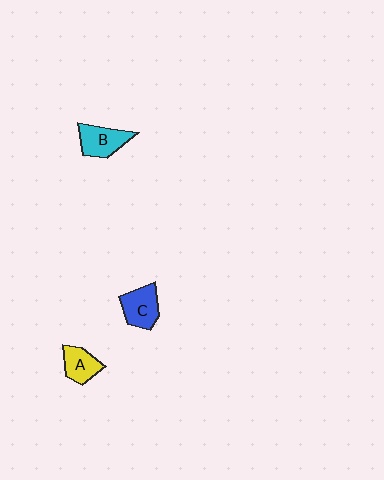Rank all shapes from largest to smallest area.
From largest to smallest: C (blue), B (cyan), A (yellow).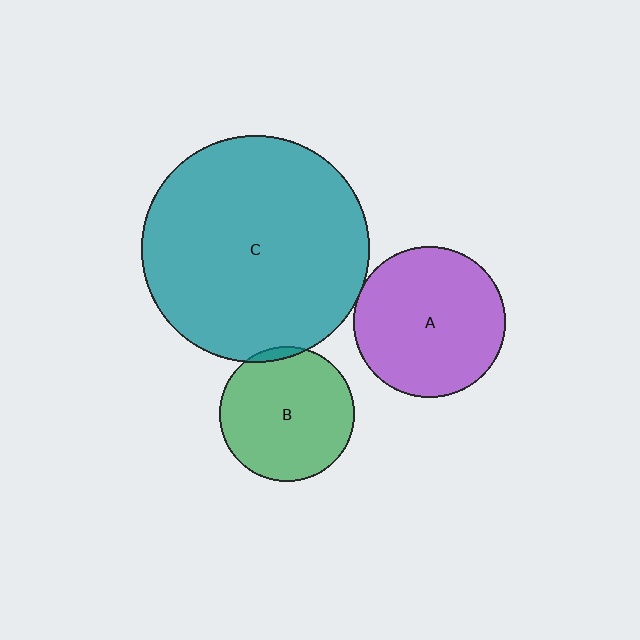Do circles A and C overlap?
Yes.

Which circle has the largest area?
Circle C (teal).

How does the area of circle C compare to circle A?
Approximately 2.3 times.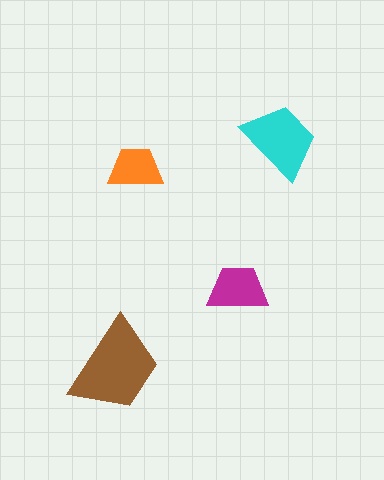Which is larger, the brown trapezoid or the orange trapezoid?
The brown one.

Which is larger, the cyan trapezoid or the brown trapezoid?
The brown one.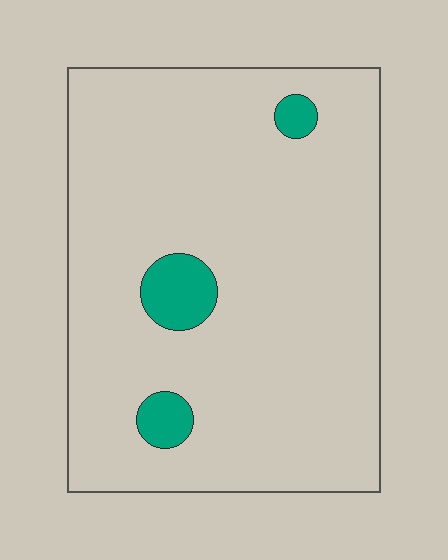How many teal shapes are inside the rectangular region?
3.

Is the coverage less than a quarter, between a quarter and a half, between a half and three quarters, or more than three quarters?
Less than a quarter.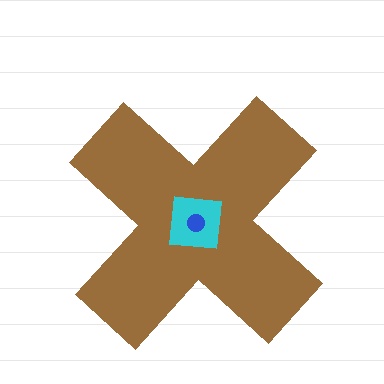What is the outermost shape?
The brown cross.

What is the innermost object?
The blue circle.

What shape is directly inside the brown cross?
The cyan square.